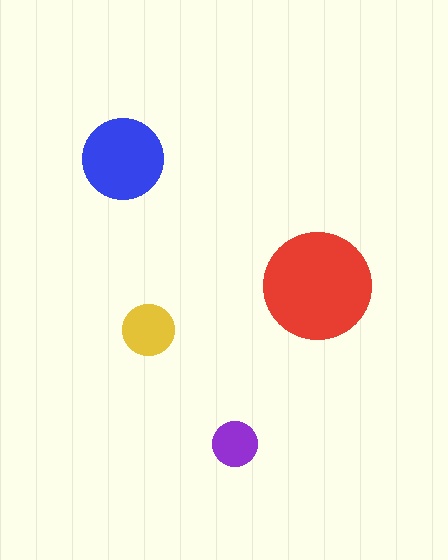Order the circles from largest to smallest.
the red one, the blue one, the yellow one, the purple one.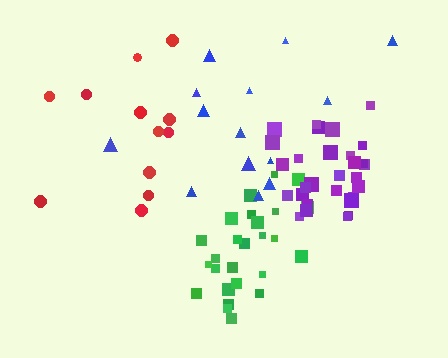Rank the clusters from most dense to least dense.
purple, green, blue, red.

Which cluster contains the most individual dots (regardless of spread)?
Purple (29).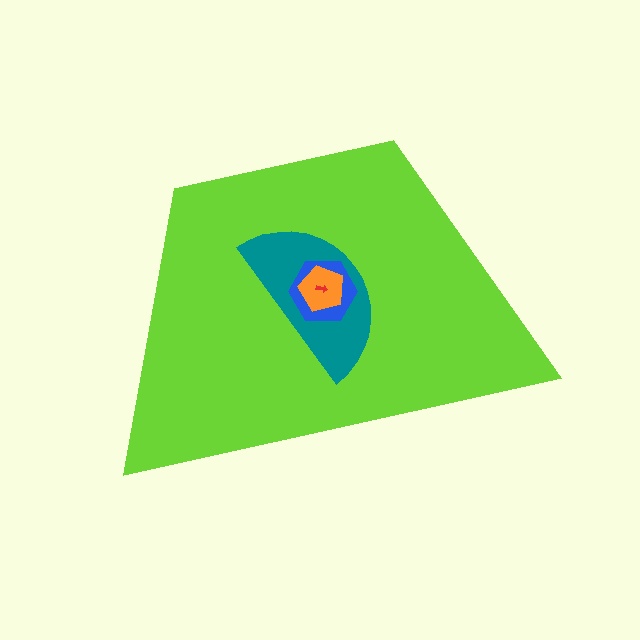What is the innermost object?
The red arrow.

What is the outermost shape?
The lime trapezoid.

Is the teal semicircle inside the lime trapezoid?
Yes.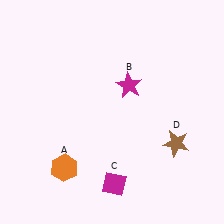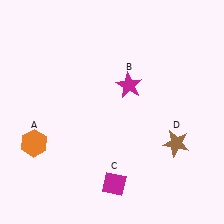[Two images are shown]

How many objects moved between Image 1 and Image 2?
1 object moved between the two images.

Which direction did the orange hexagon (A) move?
The orange hexagon (A) moved left.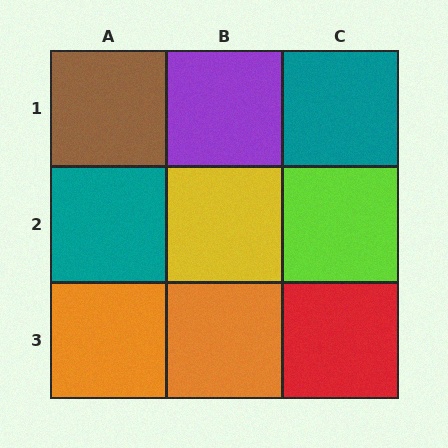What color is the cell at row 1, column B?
Purple.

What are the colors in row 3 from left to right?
Orange, orange, red.